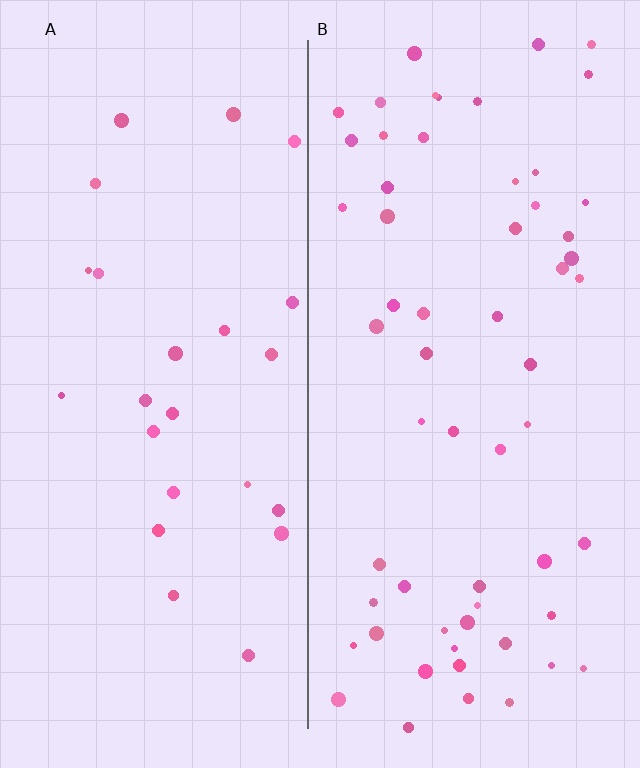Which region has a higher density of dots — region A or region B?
B (the right).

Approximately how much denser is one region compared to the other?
Approximately 2.4× — region B over region A.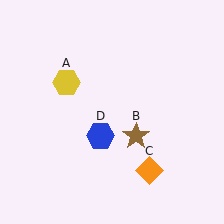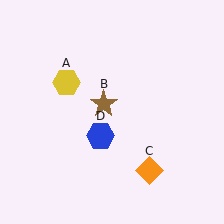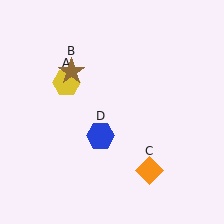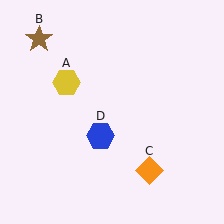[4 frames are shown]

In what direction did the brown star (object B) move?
The brown star (object B) moved up and to the left.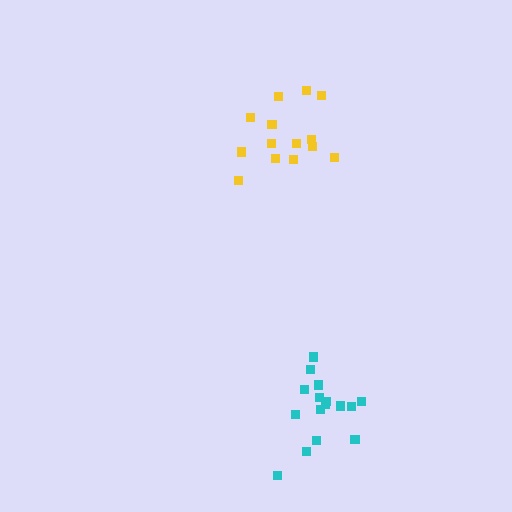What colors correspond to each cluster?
The clusters are colored: yellow, cyan.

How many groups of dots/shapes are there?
There are 2 groups.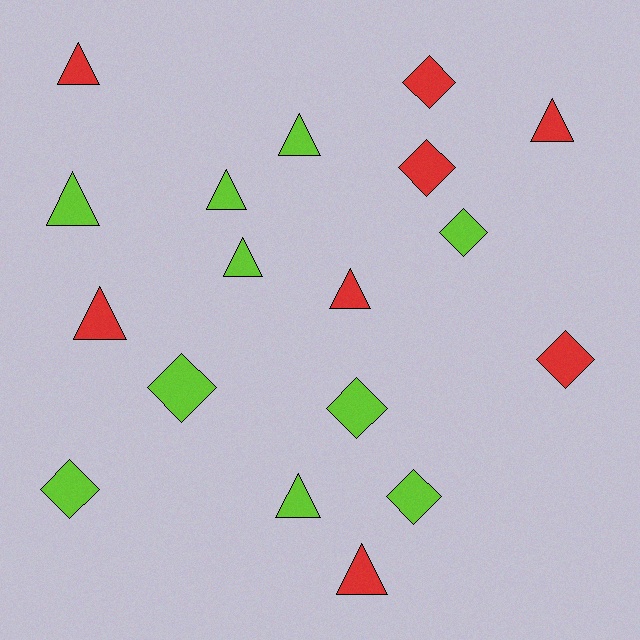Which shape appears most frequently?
Triangle, with 10 objects.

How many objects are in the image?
There are 18 objects.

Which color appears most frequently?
Lime, with 10 objects.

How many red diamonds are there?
There are 3 red diamonds.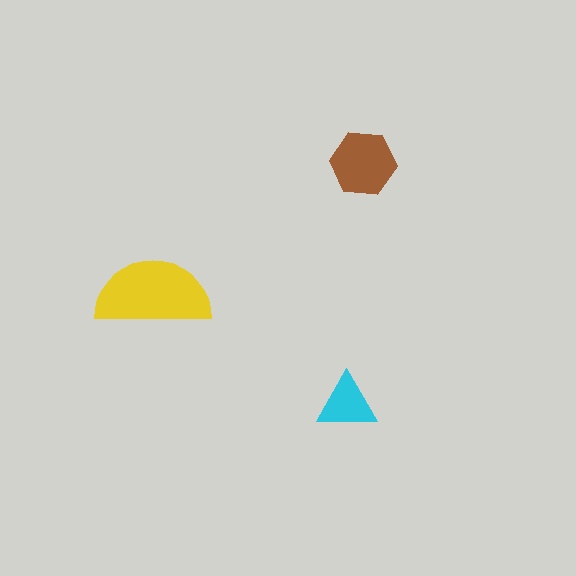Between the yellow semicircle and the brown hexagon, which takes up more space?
The yellow semicircle.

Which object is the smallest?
The cyan triangle.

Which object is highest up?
The brown hexagon is topmost.